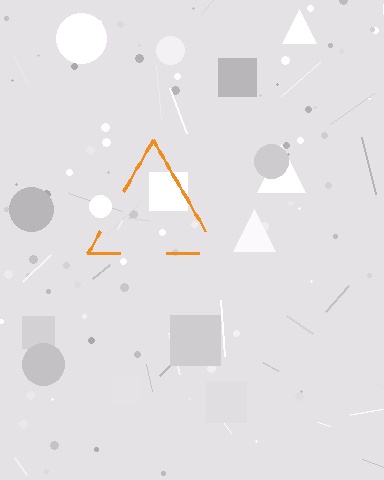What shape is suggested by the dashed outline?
The dashed outline suggests a triangle.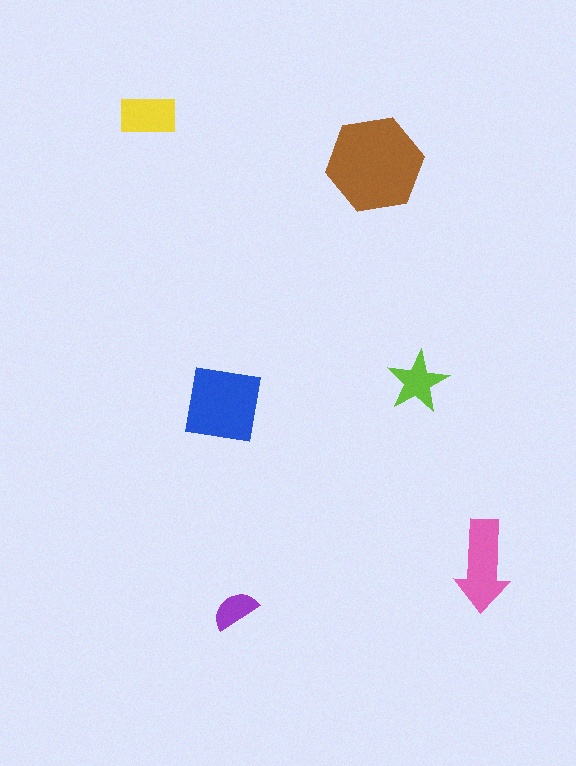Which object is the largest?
The brown hexagon.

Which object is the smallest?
The purple semicircle.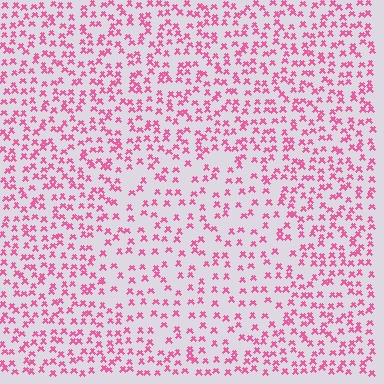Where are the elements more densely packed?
The elements are more densely packed outside the circle boundary.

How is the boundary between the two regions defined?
The boundary is defined by a change in element density (approximately 1.6x ratio). All elements are the same color, size, and shape.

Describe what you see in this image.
The image contains small pink elements arranged at two different densities. A circle-shaped region is visible where the elements are less densely packed than the surrounding area.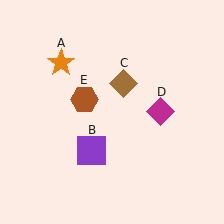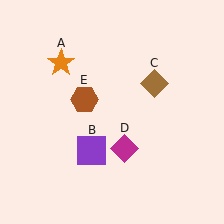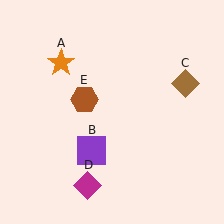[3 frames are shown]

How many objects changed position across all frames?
2 objects changed position: brown diamond (object C), magenta diamond (object D).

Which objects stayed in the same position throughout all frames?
Orange star (object A) and purple square (object B) and brown hexagon (object E) remained stationary.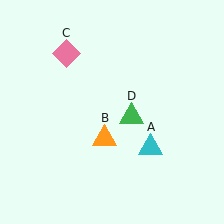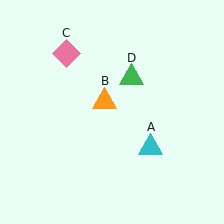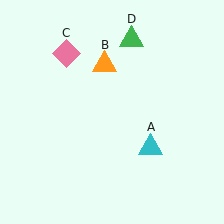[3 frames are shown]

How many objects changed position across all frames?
2 objects changed position: orange triangle (object B), green triangle (object D).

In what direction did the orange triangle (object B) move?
The orange triangle (object B) moved up.